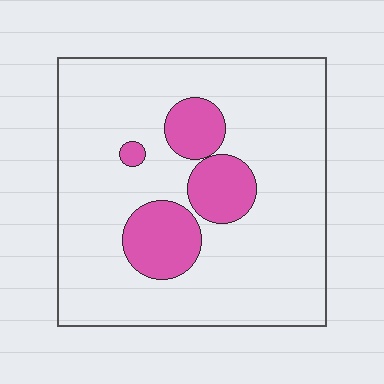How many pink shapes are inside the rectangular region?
4.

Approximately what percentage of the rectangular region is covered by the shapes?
Approximately 15%.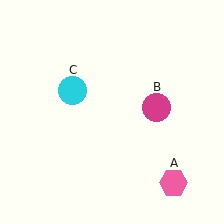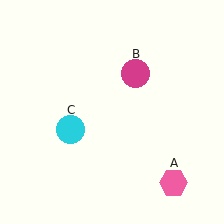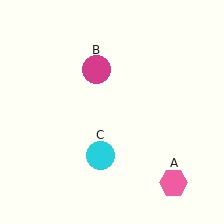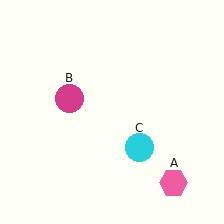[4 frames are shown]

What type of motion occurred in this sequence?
The magenta circle (object B), cyan circle (object C) rotated counterclockwise around the center of the scene.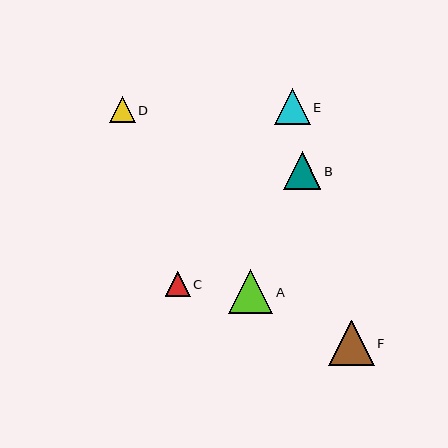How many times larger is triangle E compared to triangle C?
Triangle E is approximately 1.5 times the size of triangle C.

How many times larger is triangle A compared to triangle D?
Triangle A is approximately 1.7 times the size of triangle D.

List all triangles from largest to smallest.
From largest to smallest: F, A, B, E, D, C.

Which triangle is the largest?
Triangle F is the largest with a size of approximately 45 pixels.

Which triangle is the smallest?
Triangle C is the smallest with a size of approximately 24 pixels.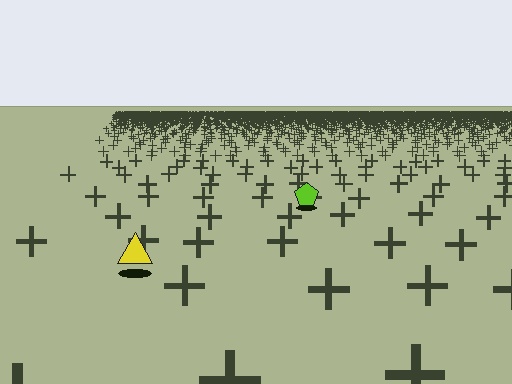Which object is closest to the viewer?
The yellow triangle is closest. The texture marks near it are larger and more spread out.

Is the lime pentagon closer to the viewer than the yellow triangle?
No. The yellow triangle is closer — you can tell from the texture gradient: the ground texture is coarser near it.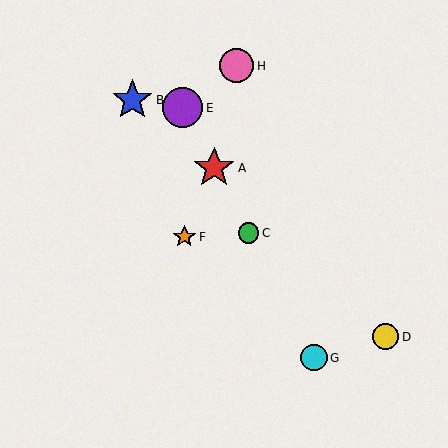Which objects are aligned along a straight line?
Objects A, C, E, G are aligned along a straight line.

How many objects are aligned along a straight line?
4 objects (A, C, E, G) are aligned along a straight line.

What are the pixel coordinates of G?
Object G is at (314, 358).